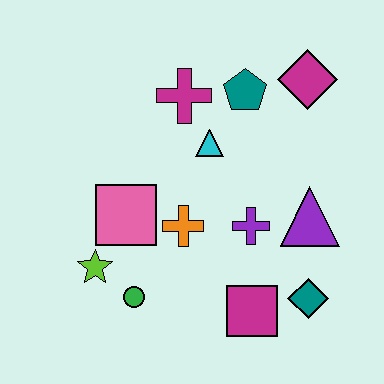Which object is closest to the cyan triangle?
The magenta cross is closest to the cyan triangle.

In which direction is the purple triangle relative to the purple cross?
The purple triangle is to the right of the purple cross.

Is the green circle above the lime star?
No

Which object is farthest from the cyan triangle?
The teal diamond is farthest from the cyan triangle.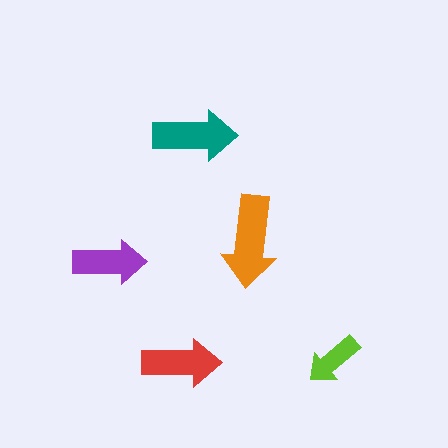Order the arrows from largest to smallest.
the orange one, the teal one, the red one, the purple one, the lime one.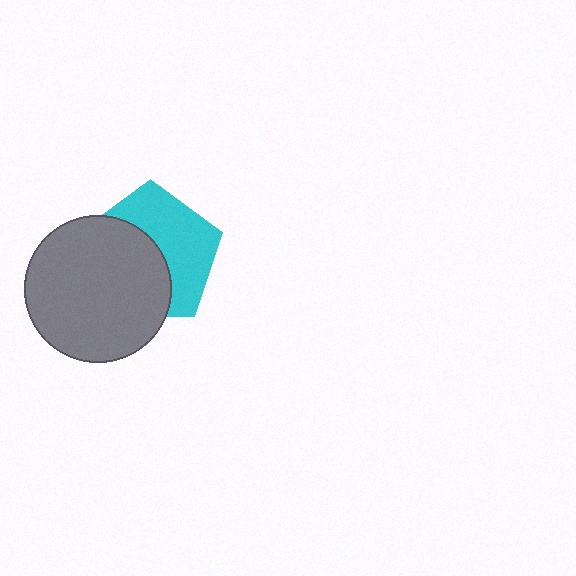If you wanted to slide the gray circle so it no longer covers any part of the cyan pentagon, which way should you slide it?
Slide it toward the lower-left — that is the most direct way to separate the two shapes.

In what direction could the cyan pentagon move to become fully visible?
The cyan pentagon could move toward the upper-right. That would shift it out from behind the gray circle entirely.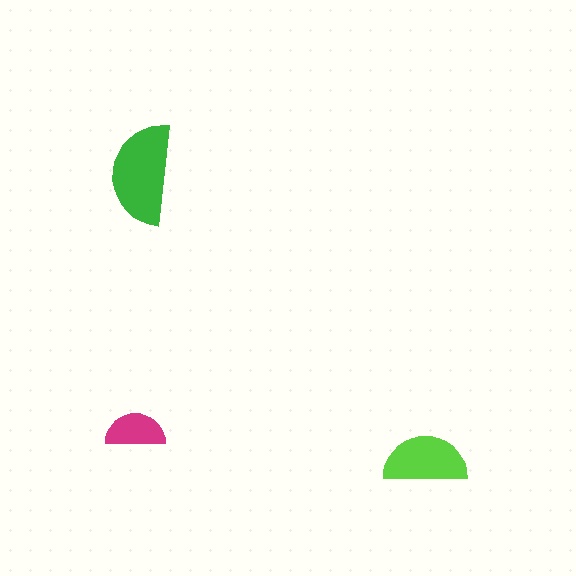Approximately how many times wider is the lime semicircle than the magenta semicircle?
About 1.5 times wider.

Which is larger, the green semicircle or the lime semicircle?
The green one.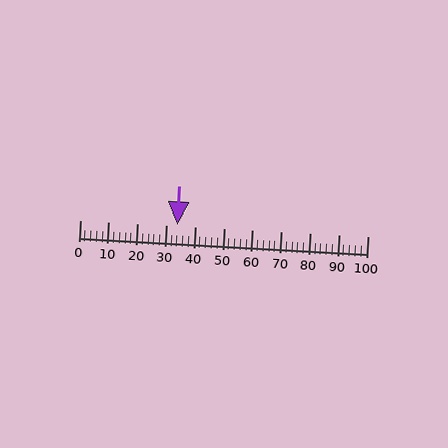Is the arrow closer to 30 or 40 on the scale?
The arrow is closer to 30.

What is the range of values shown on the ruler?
The ruler shows values from 0 to 100.